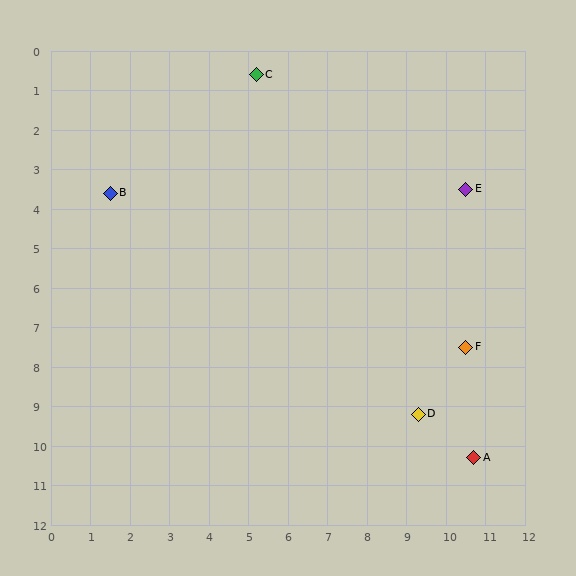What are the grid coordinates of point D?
Point D is at approximately (9.3, 9.2).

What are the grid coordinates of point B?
Point B is at approximately (1.5, 3.6).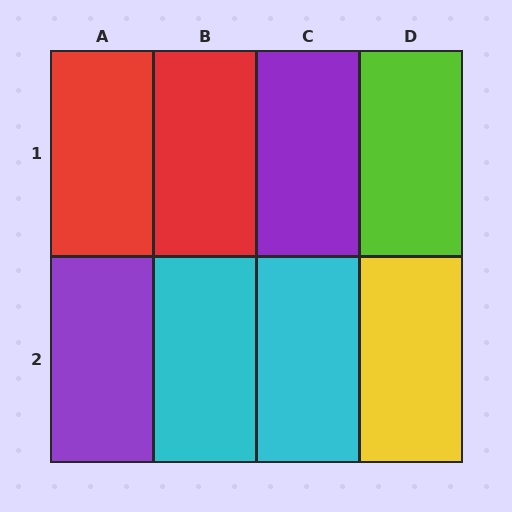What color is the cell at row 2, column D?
Yellow.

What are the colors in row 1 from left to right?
Red, red, purple, lime.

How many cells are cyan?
2 cells are cyan.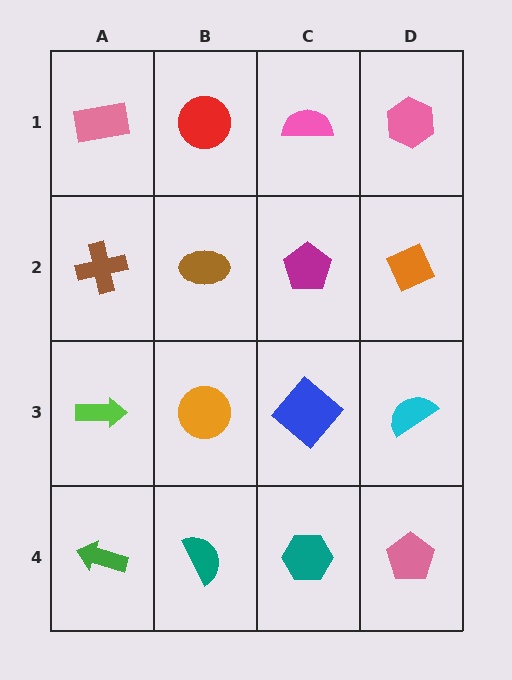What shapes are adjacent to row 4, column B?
An orange circle (row 3, column B), a green arrow (row 4, column A), a teal hexagon (row 4, column C).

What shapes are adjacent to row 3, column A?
A brown cross (row 2, column A), a green arrow (row 4, column A), an orange circle (row 3, column B).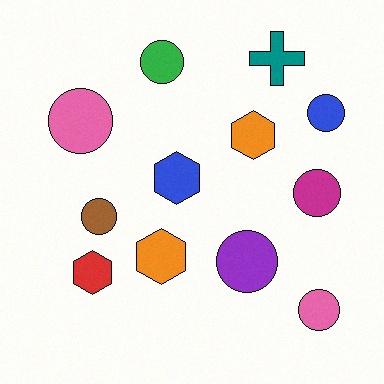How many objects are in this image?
There are 12 objects.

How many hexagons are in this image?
There are 4 hexagons.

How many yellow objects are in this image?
There are no yellow objects.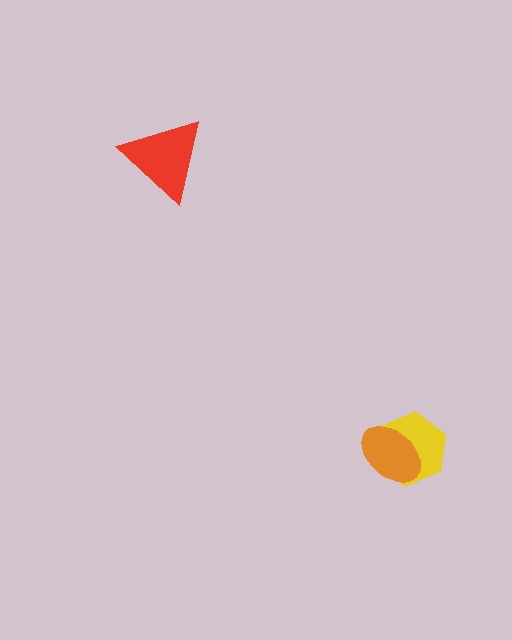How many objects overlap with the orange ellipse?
1 object overlaps with the orange ellipse.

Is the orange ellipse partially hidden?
No, no other shape covers it.